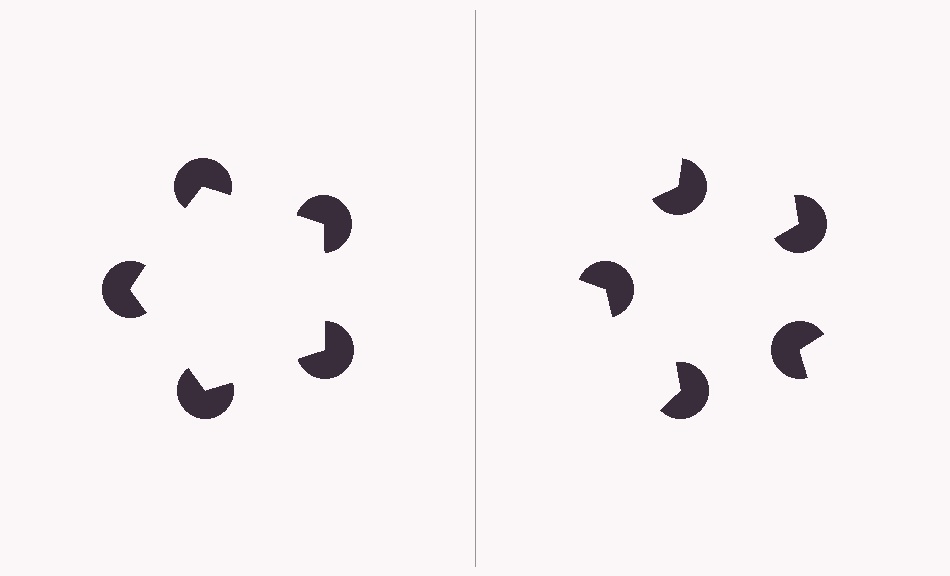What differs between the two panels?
The pac-man discs are positioned identically on both sides; only the wedge orientations differ. On the left they align to a pentagon; on the right they are misaligned.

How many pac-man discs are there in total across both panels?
10 — 5 on each side.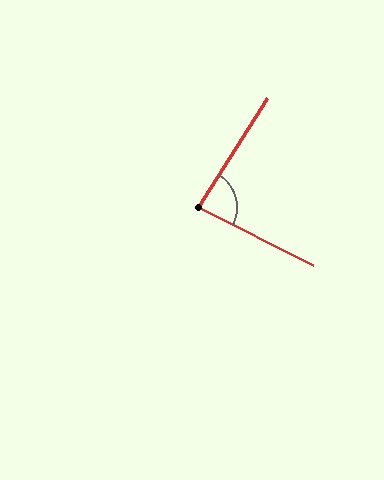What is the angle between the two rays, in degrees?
Approximately 85 degrees.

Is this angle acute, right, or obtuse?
It is acute.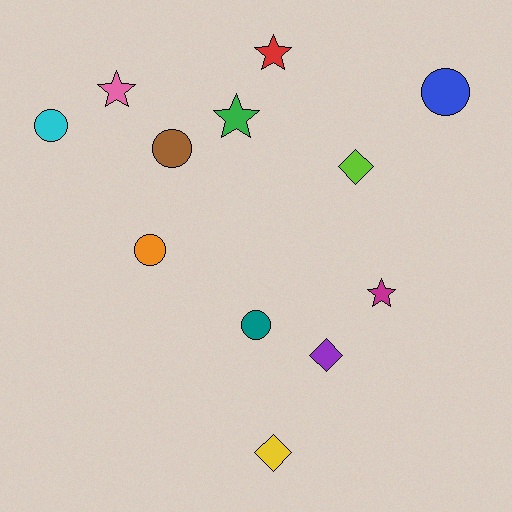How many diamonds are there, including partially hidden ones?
There are 3 diamonds.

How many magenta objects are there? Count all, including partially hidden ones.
There is 1 magenta object.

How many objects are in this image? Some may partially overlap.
There are 12 objects.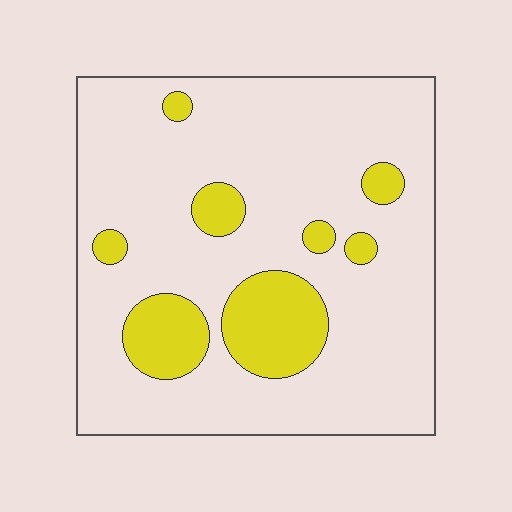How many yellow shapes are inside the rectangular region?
8.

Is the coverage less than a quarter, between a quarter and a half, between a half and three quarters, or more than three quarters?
Less than a quarter.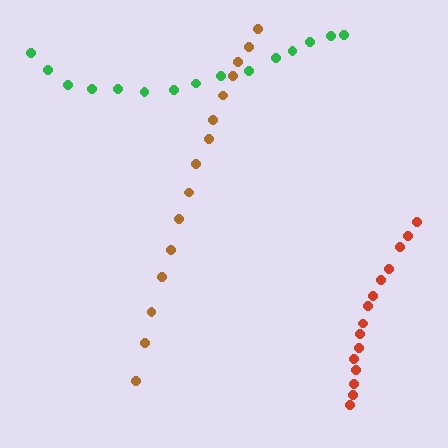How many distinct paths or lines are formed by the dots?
There are 3 distinct paths.